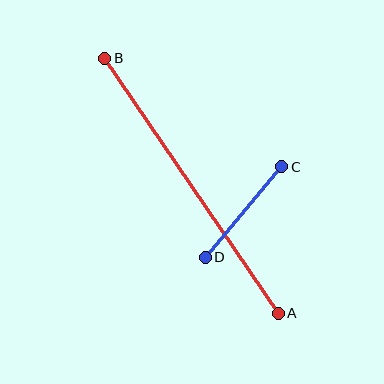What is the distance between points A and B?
The distance is approximately 309 pixels.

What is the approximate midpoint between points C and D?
The midpoint is at approximately (243, 212) pixels.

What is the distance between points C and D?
The distance is approximately 119 pixels.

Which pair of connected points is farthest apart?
Points A and B are farthest apart.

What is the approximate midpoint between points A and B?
The midpoint is at approximately (191, 186) pixels.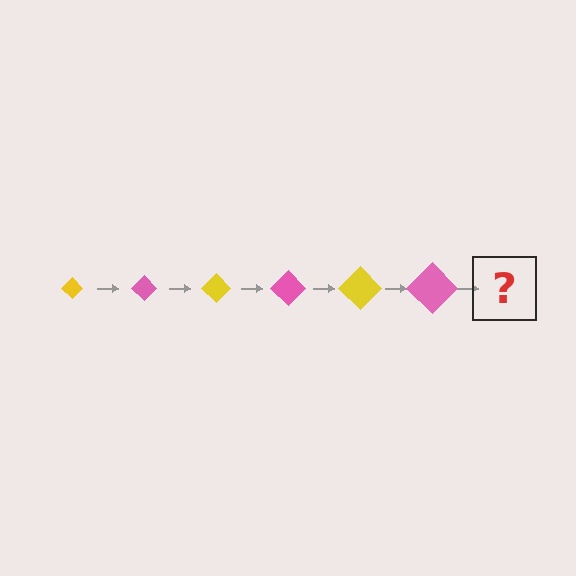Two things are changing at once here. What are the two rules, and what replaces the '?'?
The two rules are that the diamond grows larger each step and the color cycles through yellow and pink. The '?' should be a yellow diamond, larger than the previous one.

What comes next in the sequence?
The next element should be a yellow diamond, larger than the previous one.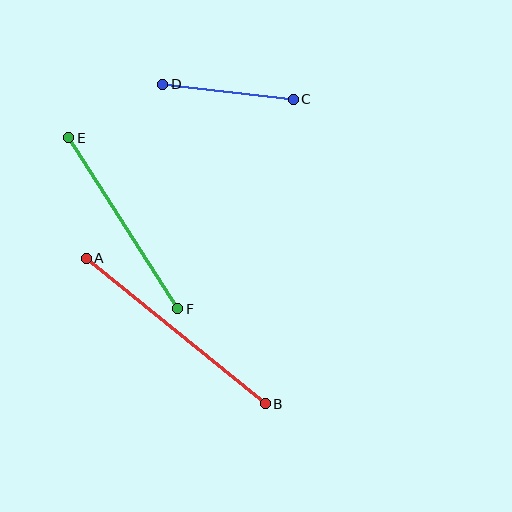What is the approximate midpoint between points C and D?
The midpoint is at approximately (228, 92) pixels.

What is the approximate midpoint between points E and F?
The midpoint is at approximately (123, 223) pixels.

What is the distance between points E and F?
The distance is approximately 203 pixels.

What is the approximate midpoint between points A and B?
The midpoint is at approximately (176, 331) pixels.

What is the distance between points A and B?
The distance is approximately 231 pixels.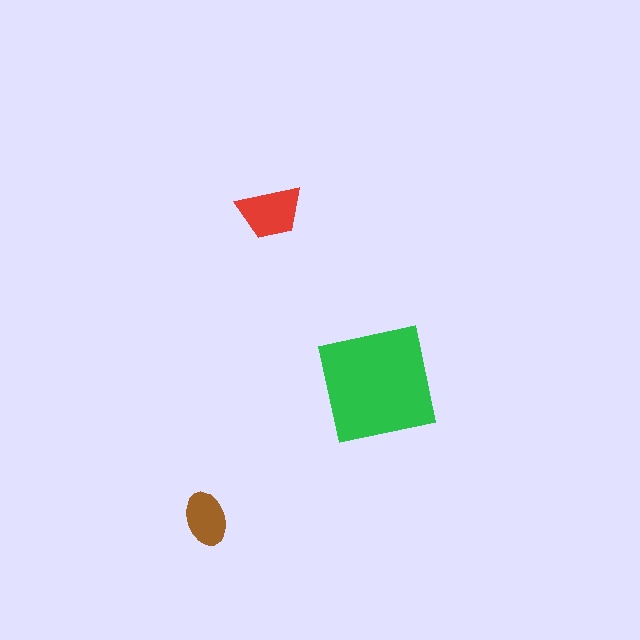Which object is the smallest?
The brown ellipse.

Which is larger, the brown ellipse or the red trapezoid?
The red trapezoid.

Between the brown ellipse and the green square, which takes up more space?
The green square.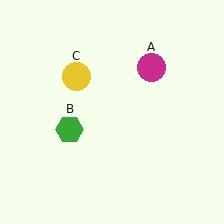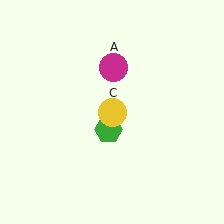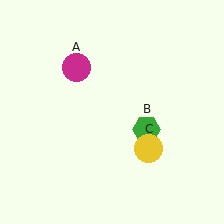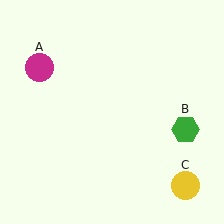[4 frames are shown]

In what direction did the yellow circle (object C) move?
The yellow circle (object C) moved down and to the right.